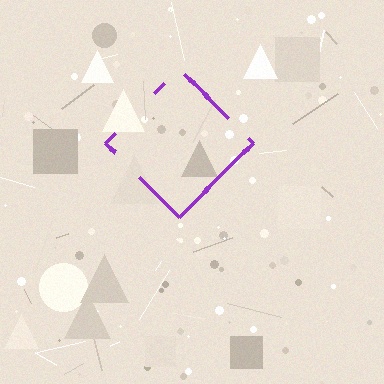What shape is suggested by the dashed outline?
The dashed outline suggests a diamond.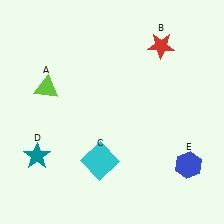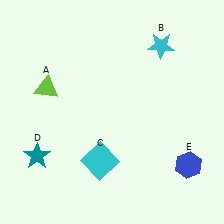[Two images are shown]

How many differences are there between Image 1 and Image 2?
There is 1 difference between the two images.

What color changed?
The star (B) changed from red in Image 1 to cyan in Image 2.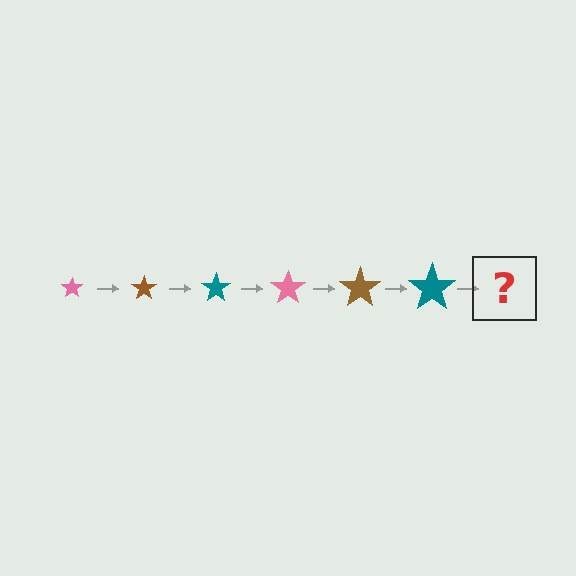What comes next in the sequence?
The next element should be a pink star, larger than the previous one.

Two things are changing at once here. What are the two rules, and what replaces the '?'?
The two rules are that the star grows larger each step and the color cycles through pink, brown, and teal. The '?' should be a pink star, larger than the previous one.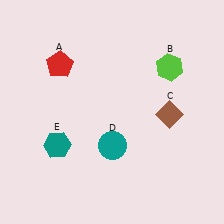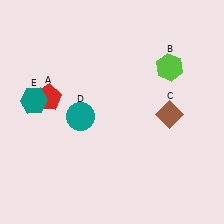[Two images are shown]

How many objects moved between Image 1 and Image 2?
3 objects moved between the two images.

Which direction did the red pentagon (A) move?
The red pentagon (A) moved down.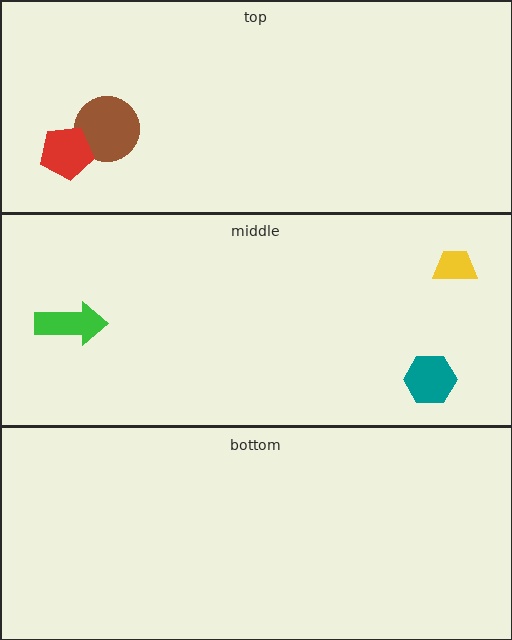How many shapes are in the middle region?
3.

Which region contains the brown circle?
The top region.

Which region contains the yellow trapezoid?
The middle region.